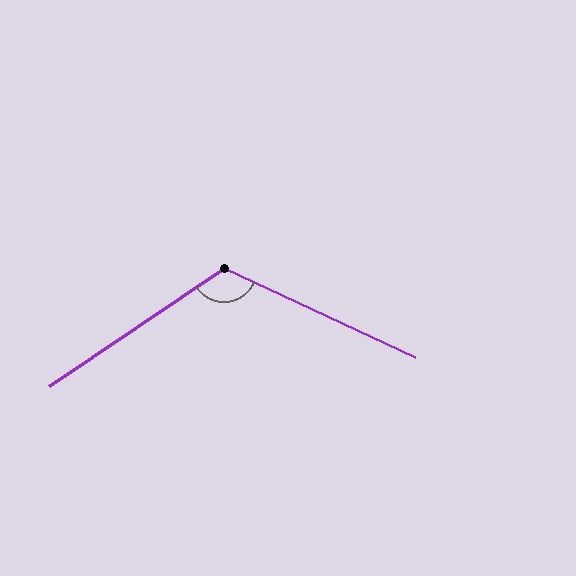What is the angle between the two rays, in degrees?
Approximately 121 degrees.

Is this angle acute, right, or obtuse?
It is obtuse.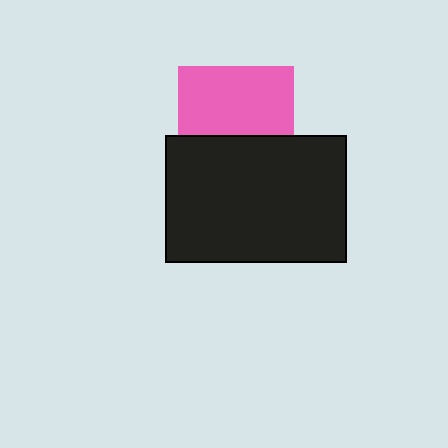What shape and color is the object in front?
The object in front is a black rectangle.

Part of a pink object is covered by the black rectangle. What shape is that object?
It is a square.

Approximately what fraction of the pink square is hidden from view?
Roughly 40% of the pink square is hidden behind the black rectangle.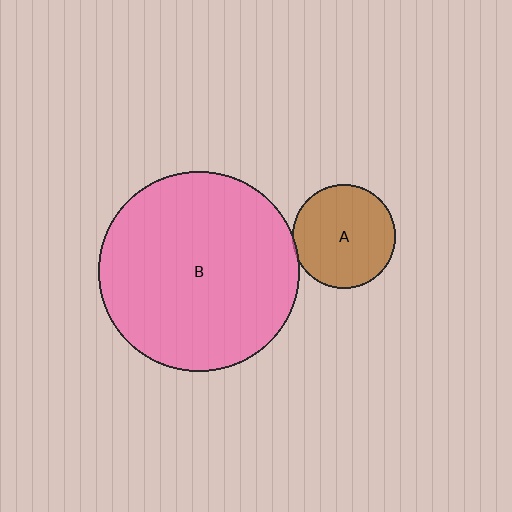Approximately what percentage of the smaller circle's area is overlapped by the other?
Approximately 5%.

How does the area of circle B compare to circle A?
Approximately 3.7 times.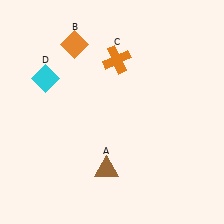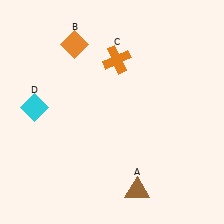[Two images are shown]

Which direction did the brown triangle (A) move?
The brown triangle (A) moved right.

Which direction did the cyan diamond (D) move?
The cyan diamond (D) moved down.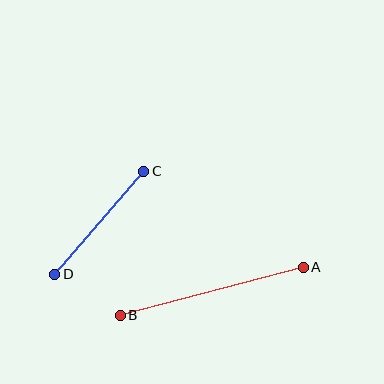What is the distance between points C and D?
The distance is approximately 136 pixels.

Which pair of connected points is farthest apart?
Points A and B are farthest apart.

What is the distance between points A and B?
The distance is approximately 189 pixels.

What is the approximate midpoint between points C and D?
The midpoint is at approximately (99, 223) pixels.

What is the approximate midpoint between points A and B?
The midpoint is at approximately (212, 291) pixels.